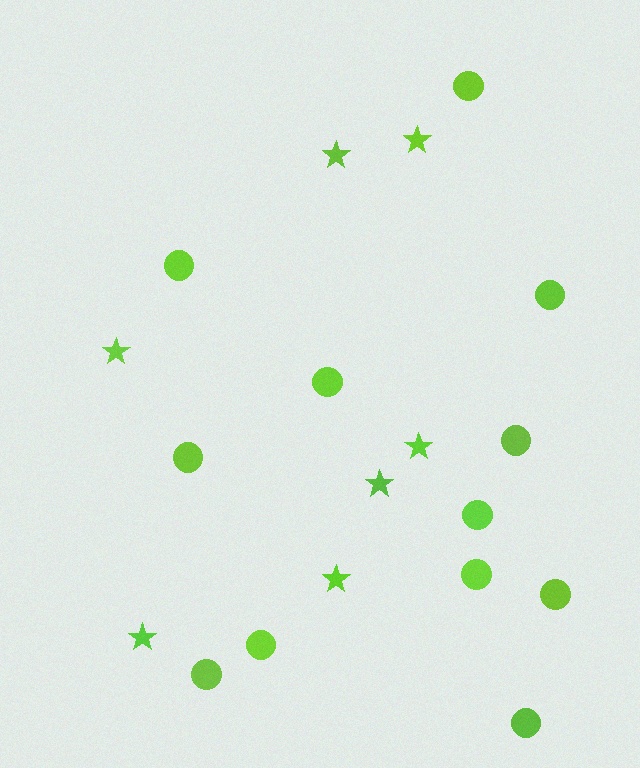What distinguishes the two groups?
There are 2 groups: one group of stars (7) and one group of circles (12).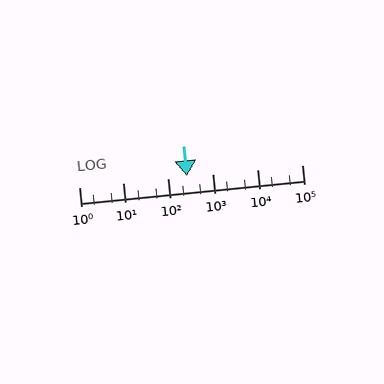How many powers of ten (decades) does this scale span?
The scale spans 5 decades, from 1 to 100000.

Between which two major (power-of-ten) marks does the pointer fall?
The pointer is between 100 and 1000.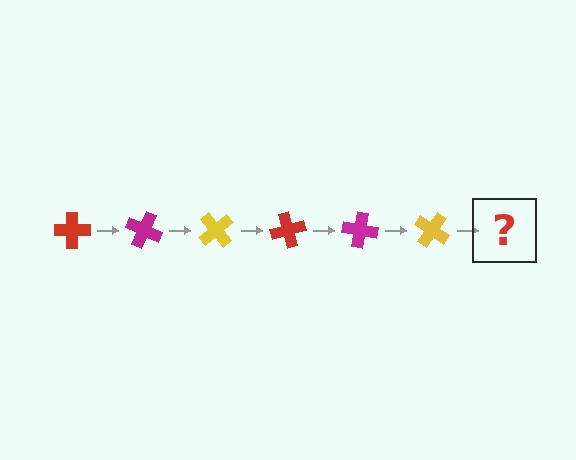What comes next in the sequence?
The next element should be a red cross, rotated 150 degrees from the start.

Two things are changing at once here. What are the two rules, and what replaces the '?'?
The two rules are that it rotates 25 degrees each step and the color cycles through red, magenta, and yellow. The '?' should be a red cross, rotated 150 degrees from the start.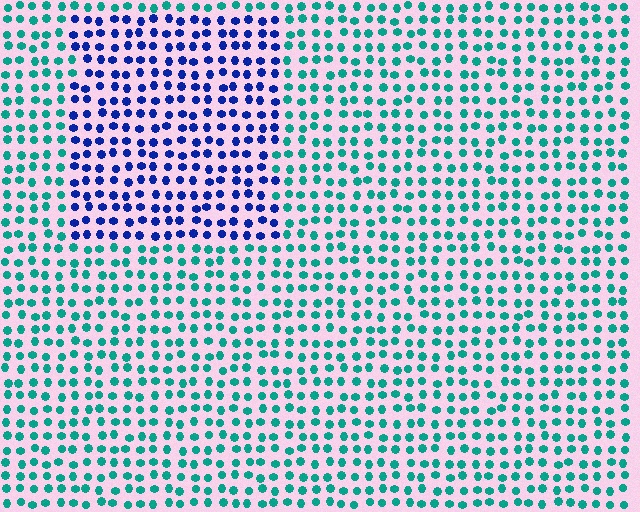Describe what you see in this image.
The image is filled with small teal elements in a uniform arrangement. A rectangle-shaped region is visible where the elements are tinted to a slightly different hue, forming a subtle color boundary.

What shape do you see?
I see a rectangle.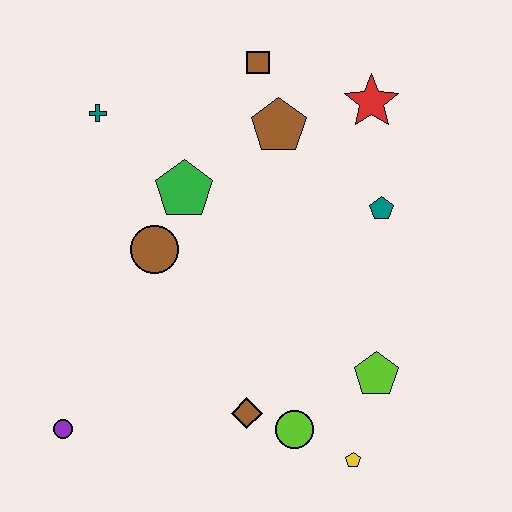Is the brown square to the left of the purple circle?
No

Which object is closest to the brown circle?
The green pentagon is closest to the brown circle.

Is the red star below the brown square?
Yes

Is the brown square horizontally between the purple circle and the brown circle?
No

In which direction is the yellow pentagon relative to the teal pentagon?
The yellow pentagon is below the teal pentagon.